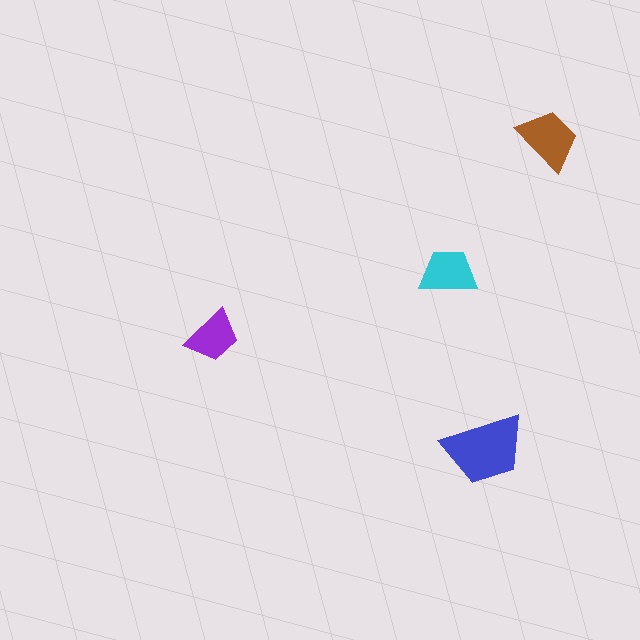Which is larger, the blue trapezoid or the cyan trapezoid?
The blue one.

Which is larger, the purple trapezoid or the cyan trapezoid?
The cyan one.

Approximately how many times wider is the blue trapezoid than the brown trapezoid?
About 1.5 times wider.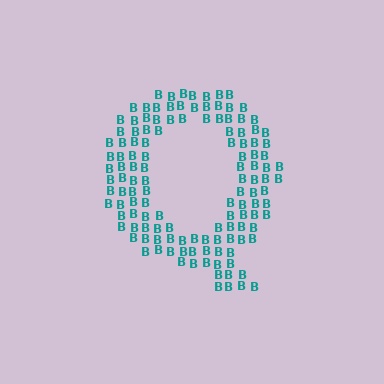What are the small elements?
The small elements are letter B's.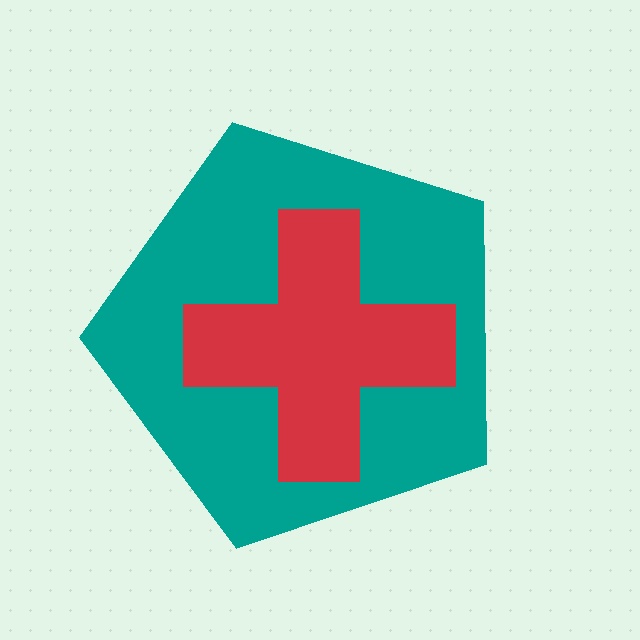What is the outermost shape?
The teal pentagon.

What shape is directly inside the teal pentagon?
The red cross.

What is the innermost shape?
The red cross.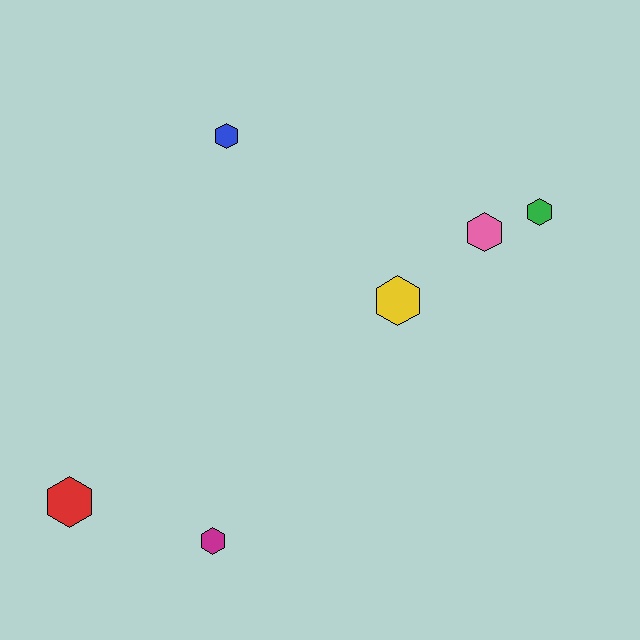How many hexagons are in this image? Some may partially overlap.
There are 6 hexagons.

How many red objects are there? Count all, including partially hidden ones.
There is 1 red object.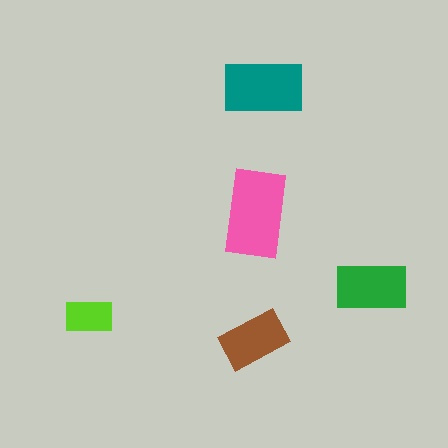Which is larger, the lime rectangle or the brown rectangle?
The brown one.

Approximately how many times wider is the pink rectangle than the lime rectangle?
About 2 times wider.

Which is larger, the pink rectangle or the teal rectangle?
The pink one.